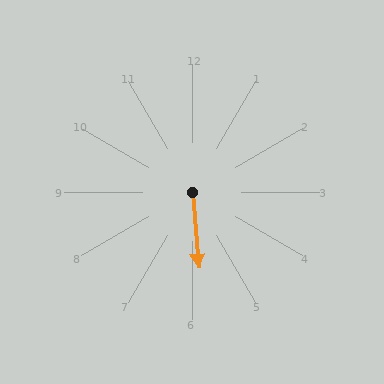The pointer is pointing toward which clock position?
Roughly 6 o'clock.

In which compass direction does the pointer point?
South.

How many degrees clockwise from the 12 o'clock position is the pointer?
Approximately 175 degrees.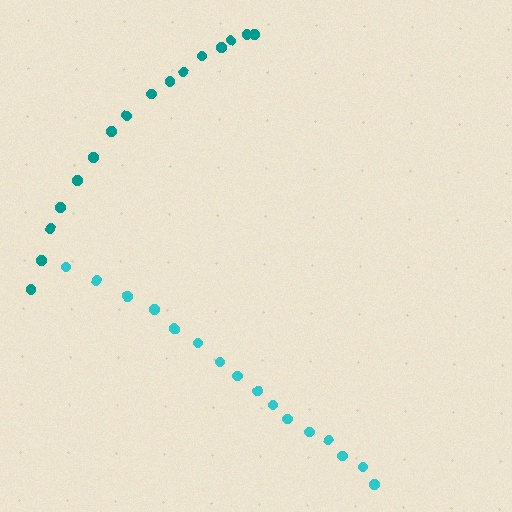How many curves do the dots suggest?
There are 2 distinct paths.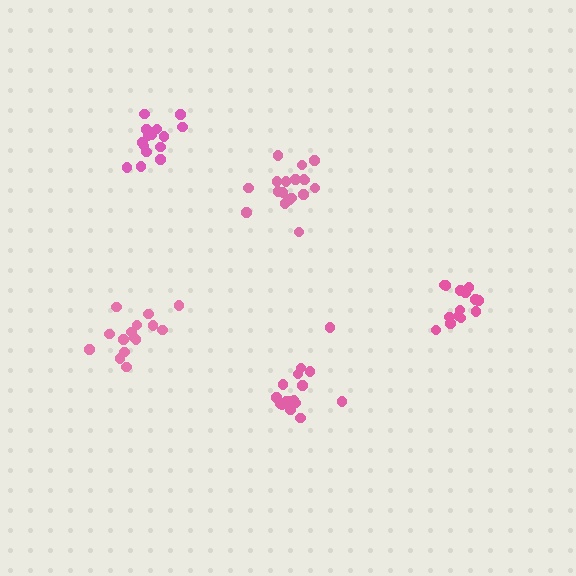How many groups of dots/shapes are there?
There are 5 groups.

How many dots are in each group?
Group 1: 18 dots, Group 2: 15 dots, Group 3: 16 dots, Group 4: 14 dots, Group 5: 15 dots (78 total).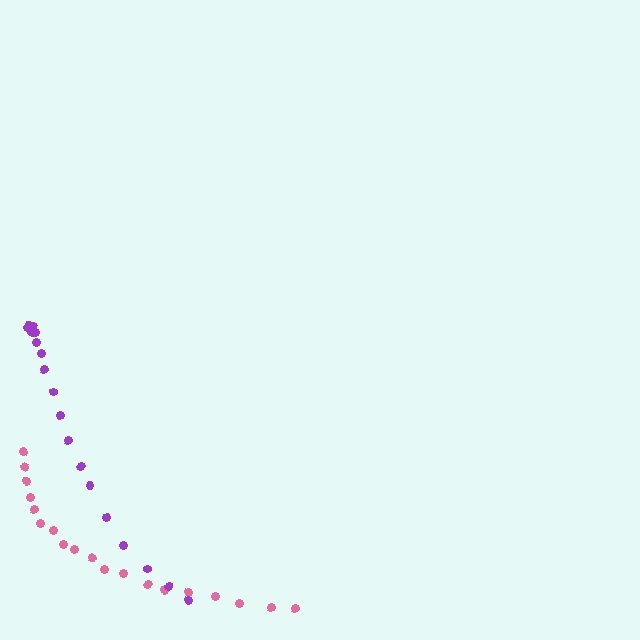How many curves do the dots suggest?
There are 2 distinct paths.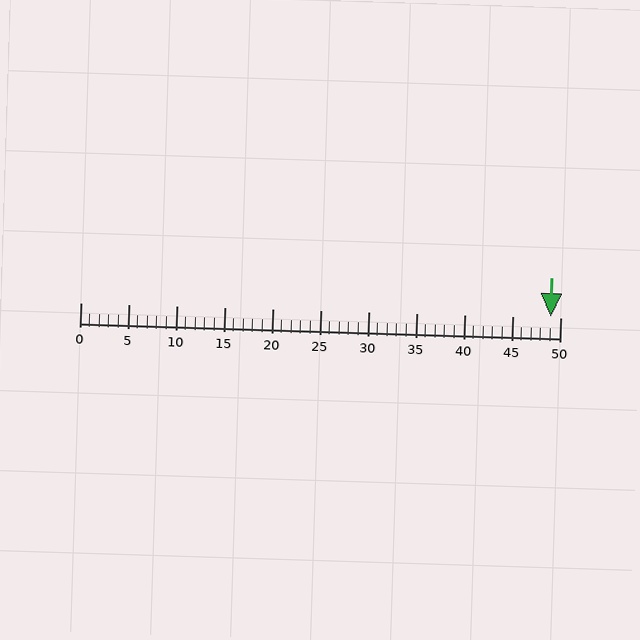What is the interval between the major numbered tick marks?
The major tick marks are spaced 5 units apart.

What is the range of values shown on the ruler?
The ruler shows values from 0 to 50.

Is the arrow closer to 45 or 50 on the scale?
The arrow is closer to 50.